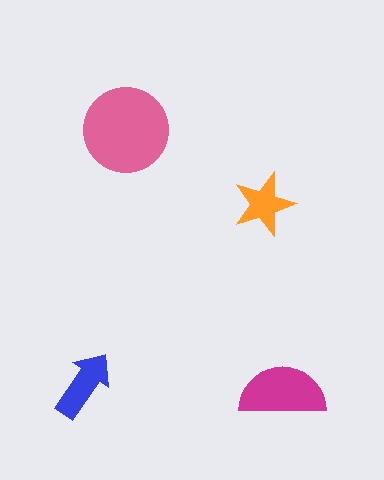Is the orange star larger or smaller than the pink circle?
Smaller.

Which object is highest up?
The pink circle is topmost.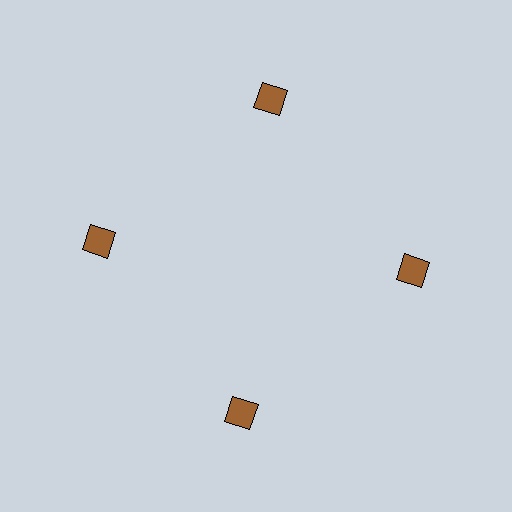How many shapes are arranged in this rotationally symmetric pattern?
There are 4 shapes, arranged in 4 groups of 1.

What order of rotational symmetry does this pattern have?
This pattern has 4-fold rotational symmetry.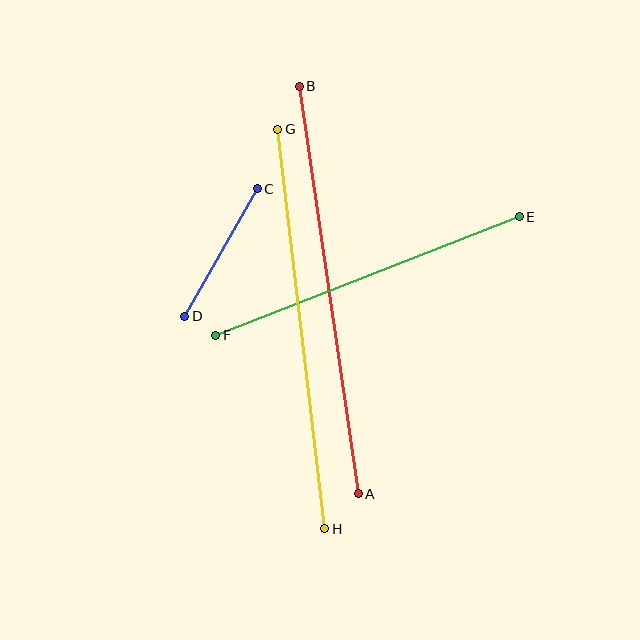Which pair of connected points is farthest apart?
Points A and B are farthest apart.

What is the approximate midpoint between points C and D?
The midpoint is at approximately (221, 252) pixels.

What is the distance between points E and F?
The distance is approximately 326 pixels.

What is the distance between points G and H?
The distance is approximately 402 pixels.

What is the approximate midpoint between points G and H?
The midpoint is at approximately (301, 329) pixels.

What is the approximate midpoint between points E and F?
The midpoint is at approximately (367, 276) pixels.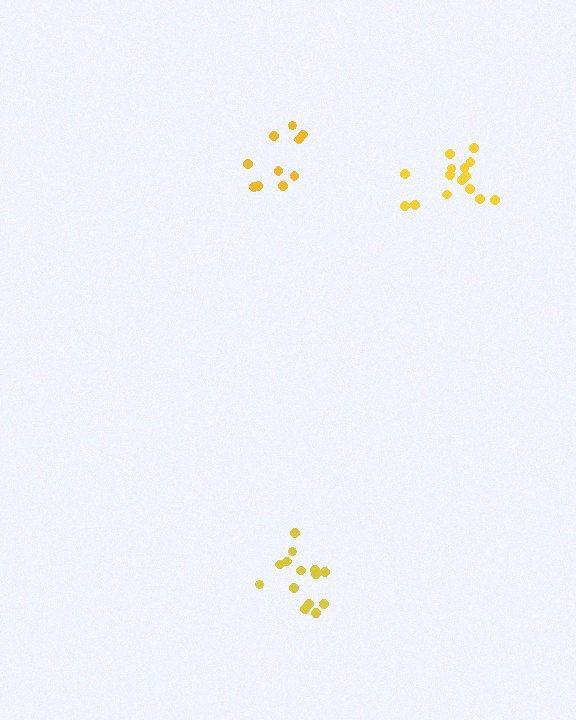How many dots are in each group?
Group 1: 15 dots, Group 2: 14 dots, Group 3: 10 dots (39 total).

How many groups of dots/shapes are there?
There are 3 groups.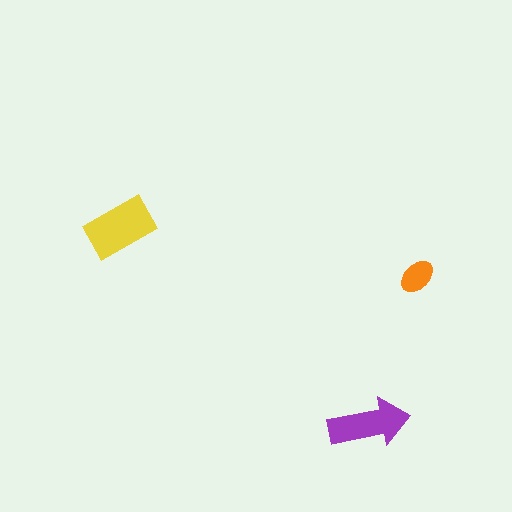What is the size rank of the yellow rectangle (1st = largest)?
1st.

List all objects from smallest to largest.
The orange ellipse, the purple arrow, the yellow rectangle.